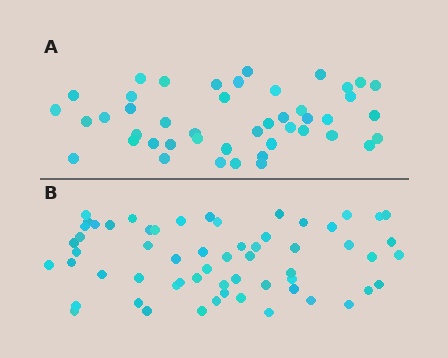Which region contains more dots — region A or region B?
Region B (the bottom region) has more dots.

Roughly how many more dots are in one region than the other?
Region B has approximately 15 more dots than region A.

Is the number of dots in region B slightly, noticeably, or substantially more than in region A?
Region B has noticeably more, but not dramatically so. The ratio is roughly 1.3 to 1.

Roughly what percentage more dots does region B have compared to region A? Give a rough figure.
About 35% more.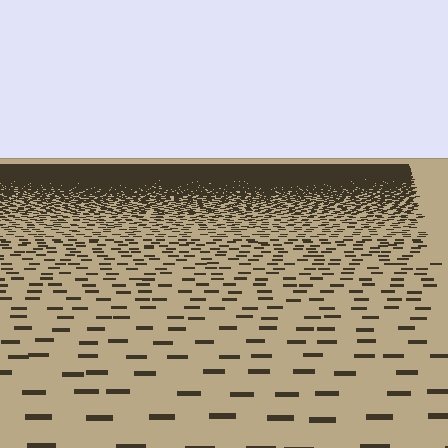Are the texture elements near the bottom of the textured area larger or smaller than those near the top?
Larger. Near the bottom, elements are closer to the viewer and appear at a bigger on-screen size.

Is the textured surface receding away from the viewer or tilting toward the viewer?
The surface is receding away from the viewer. Texture elements get smaller and denser toward the top.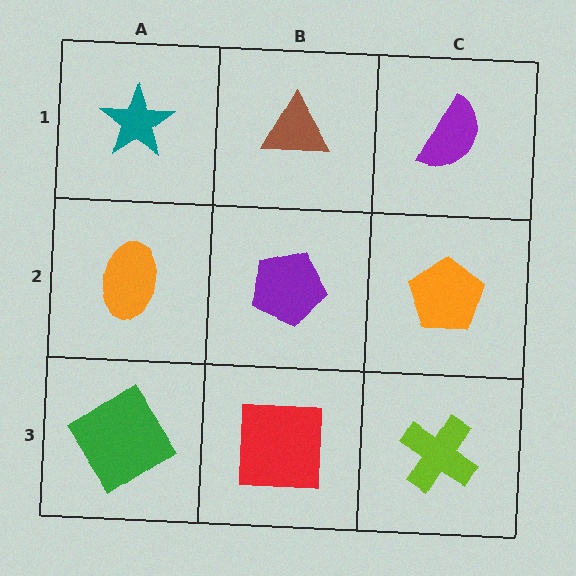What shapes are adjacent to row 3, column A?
An orange ellipse (row 2, column A), a red square (row 3, column B).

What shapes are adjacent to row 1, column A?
An orange ellipse (row 2, column A), a brown triangle (row 1, column B).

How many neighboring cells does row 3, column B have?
3.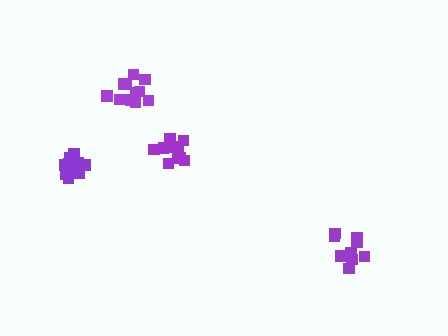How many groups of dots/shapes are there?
There are 4 groups.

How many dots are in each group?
Group 1: 13 dots, Group 2: 9 dots, Group 3: 11 dots, Group 4: 11 dots (44 total).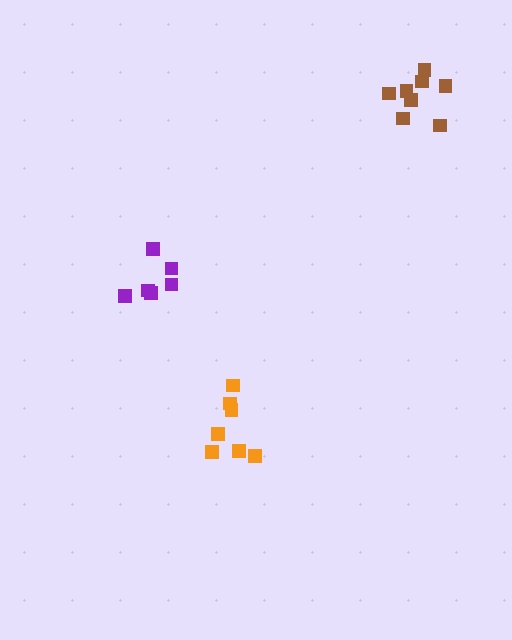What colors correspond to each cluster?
The clusters are colored: orange, purple, brown.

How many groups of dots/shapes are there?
There are 3 groups.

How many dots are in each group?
Group 1: 7 dots, Group 2: 6 dots, Group 3: 8 dots (21 total).